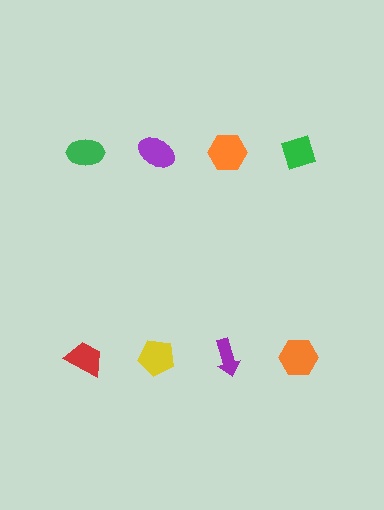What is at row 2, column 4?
An orange hexagon.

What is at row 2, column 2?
A yellow pentagon.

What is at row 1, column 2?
A purple ellipse.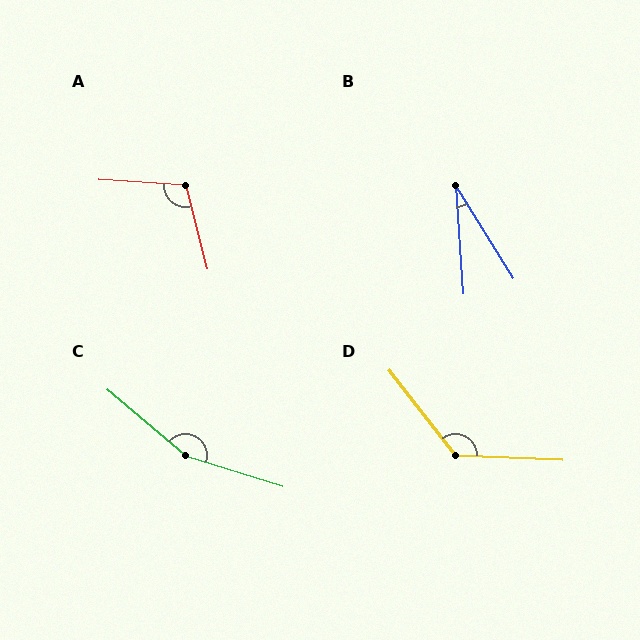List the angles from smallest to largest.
B (28°), A (108°), D (130°), C (157°).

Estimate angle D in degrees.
Approximately 130 degrees.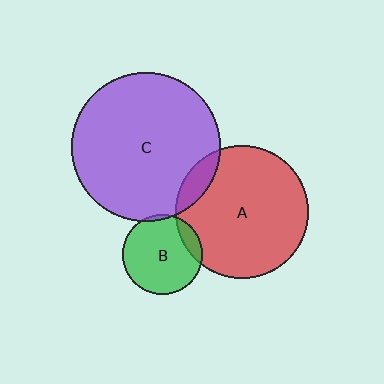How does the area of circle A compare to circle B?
Approximately 2.7 times.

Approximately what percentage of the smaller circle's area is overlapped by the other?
Approximately 10%.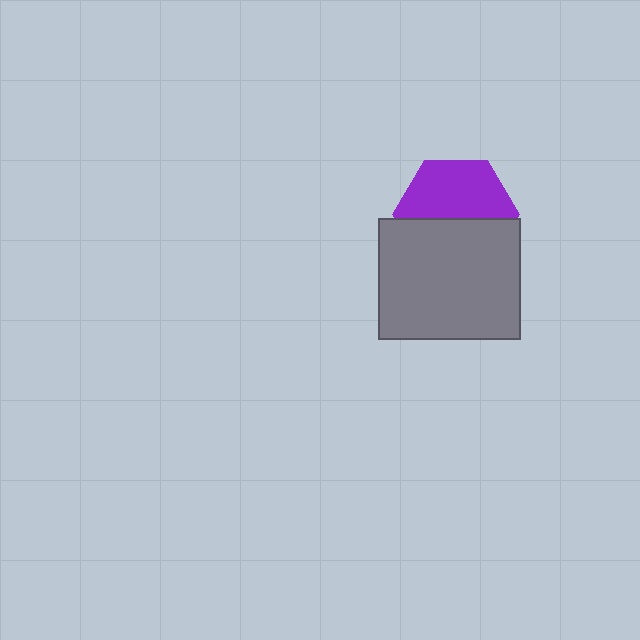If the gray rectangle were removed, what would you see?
You would see the complete purple hexagon.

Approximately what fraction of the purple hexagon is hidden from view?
Roughly 47% of the purple hexagon is hidden behind the gray rectangle.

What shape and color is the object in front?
The object in front is a gray rectangle.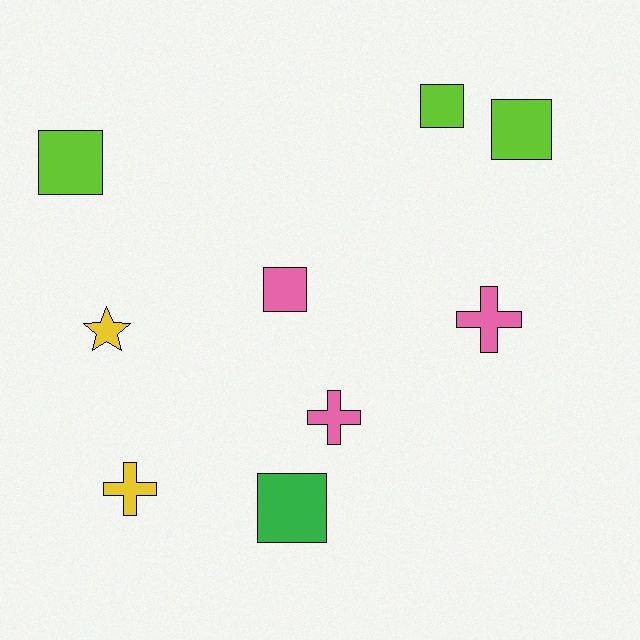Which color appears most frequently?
Pink, with 3 objects.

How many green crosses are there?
There are no green crosses.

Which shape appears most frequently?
Square, with 5 objects.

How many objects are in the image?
There are 9 objects.